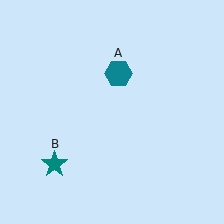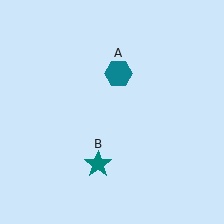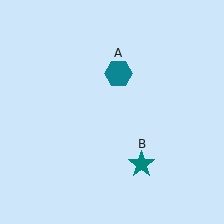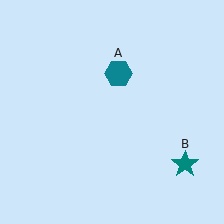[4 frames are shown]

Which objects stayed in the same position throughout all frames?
Teal hexagon (object A) remained stationary.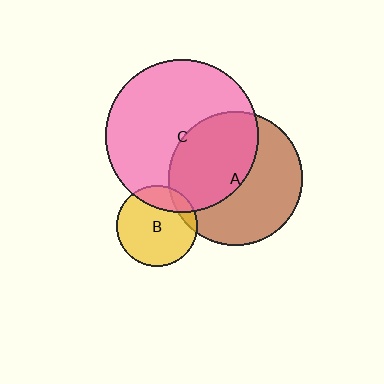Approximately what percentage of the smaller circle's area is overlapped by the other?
Approximately 10%.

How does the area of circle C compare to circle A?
Approximately 1.3 times.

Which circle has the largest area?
Circle C (pink).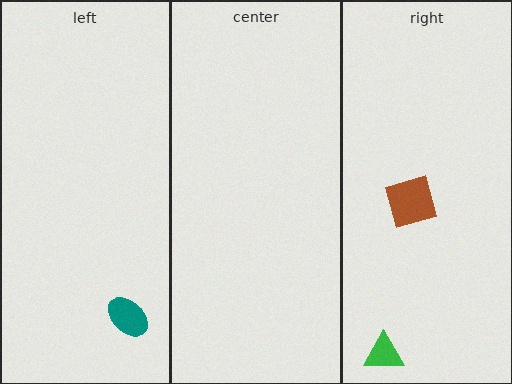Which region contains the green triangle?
The right region.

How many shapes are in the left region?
1.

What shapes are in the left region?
The teal ellipse.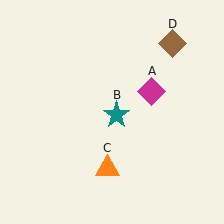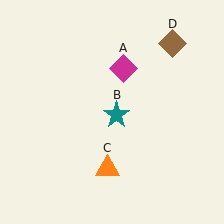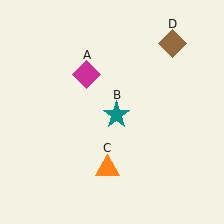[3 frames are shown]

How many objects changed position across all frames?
1 object changed position: magenta diamond (object A).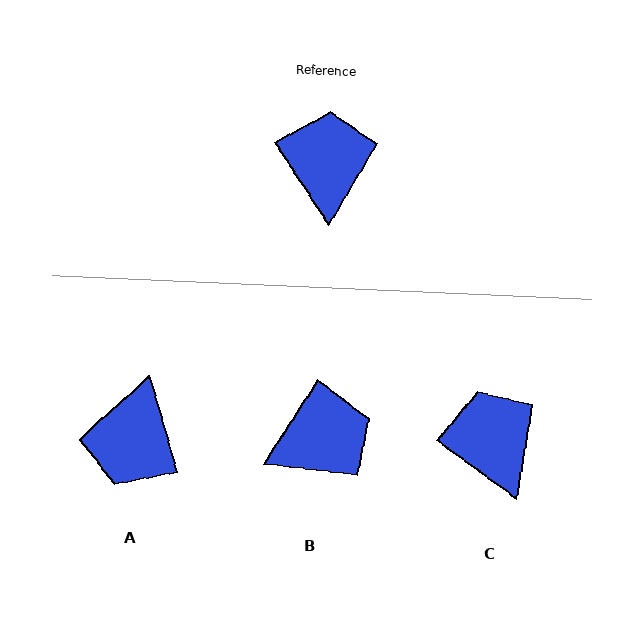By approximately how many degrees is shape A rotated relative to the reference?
Approximately 163 degrees counter-clockwise.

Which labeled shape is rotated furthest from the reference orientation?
A, about 163 degrees away.